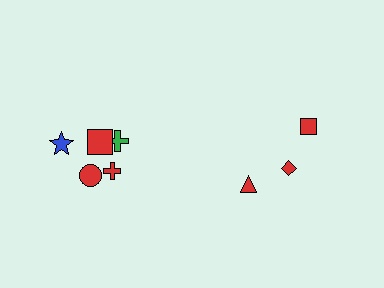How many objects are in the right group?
There are 3 objects.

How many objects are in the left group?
There are 5 objects.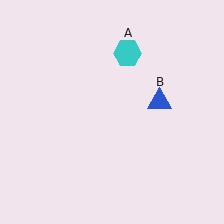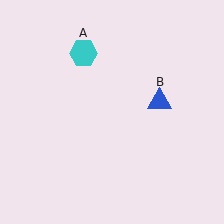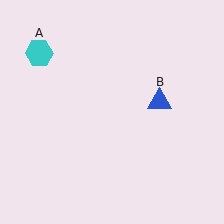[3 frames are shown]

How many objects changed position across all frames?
1 object changed position: cyan hexagon (object A).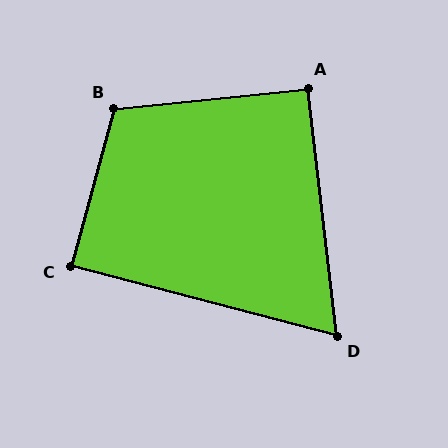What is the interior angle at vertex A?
Approximately 91 degrees (approximately right).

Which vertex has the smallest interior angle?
D, at approximately 69 degrees.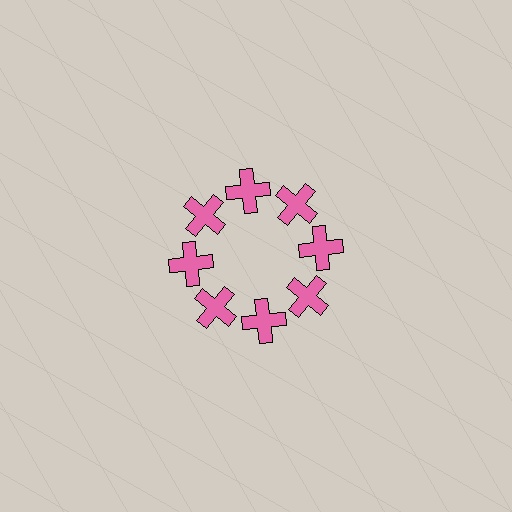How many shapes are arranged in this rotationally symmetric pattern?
There are 8 shapes, arranged in 8 groups of 1.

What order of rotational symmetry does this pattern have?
This pattern has 8-fold rotational symmetry.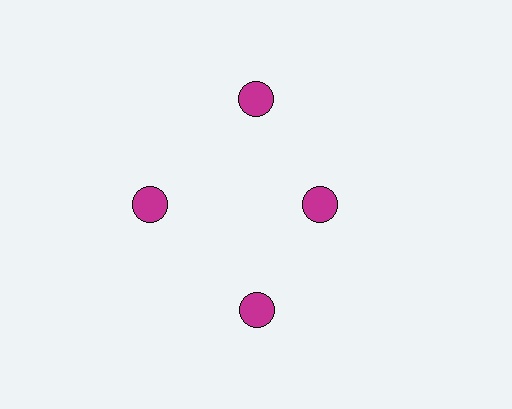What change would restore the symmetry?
The symmetry would be restored by moving it outward, back onto the ring so that all 4 circles sit at equal angles and equal distance from the center.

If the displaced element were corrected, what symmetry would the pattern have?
It would have 4-fold rotational symmetry — the pattern would map onto itself every 90 degrees.